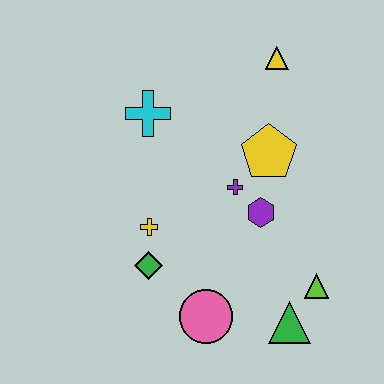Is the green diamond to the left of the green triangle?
Yes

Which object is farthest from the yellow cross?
The yellow triangle is farthest from the yellow cross.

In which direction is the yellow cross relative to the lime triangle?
The yellow cross is to the left of the lime triangle.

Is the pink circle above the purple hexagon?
No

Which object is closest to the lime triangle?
The green triangle is closest to the lime triangle.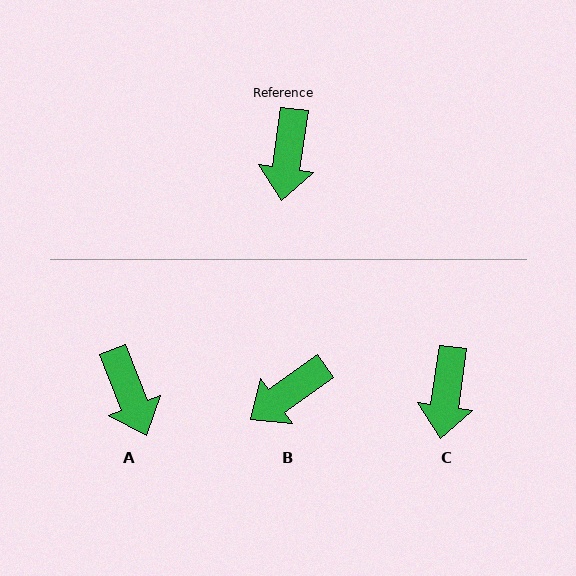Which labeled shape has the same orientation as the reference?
C.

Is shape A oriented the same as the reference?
No, it is off by about 30 degrees.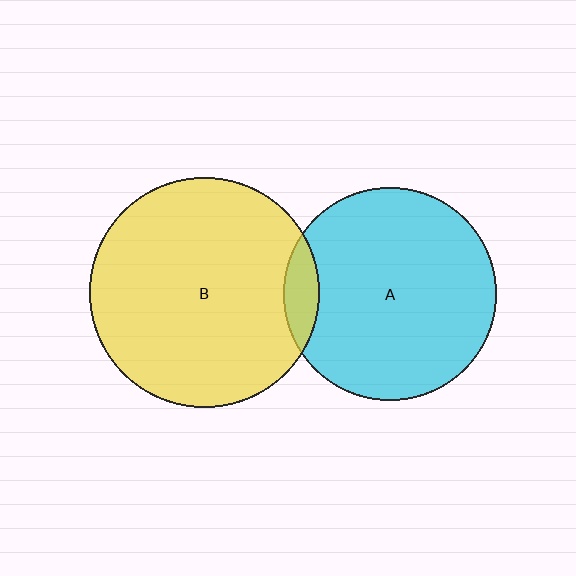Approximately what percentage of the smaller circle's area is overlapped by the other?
Approximately 10%.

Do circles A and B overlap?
Yes.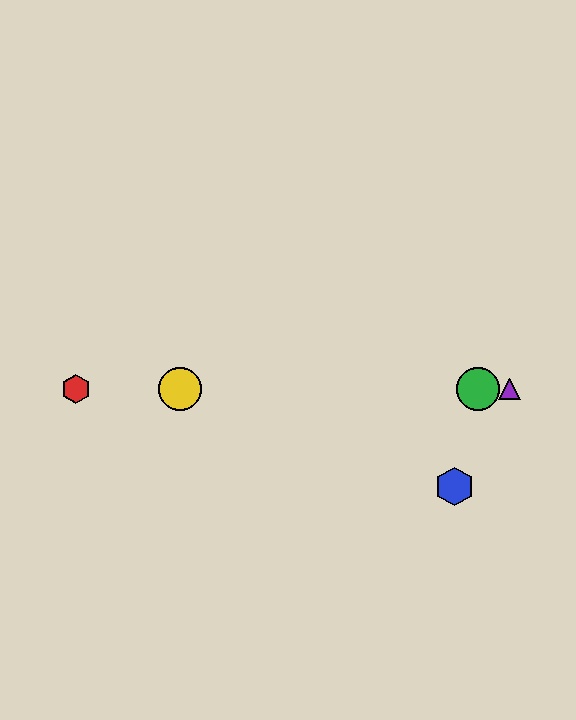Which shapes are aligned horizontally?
The red hexagon, the green circle, the yellow circle, the purple triangle are aligned horizontally.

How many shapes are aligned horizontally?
4 shapes (the red hexagon, the green circle, the yellow circle, the purple triangle) are aligned horizontally.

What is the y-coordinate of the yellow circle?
The yellow circle is at y≈389.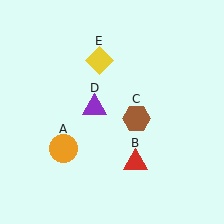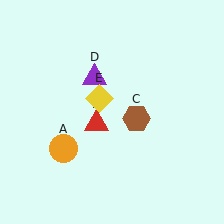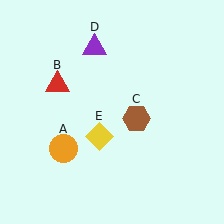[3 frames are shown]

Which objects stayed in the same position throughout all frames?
Orange circle (object A) and brown hexagon (object C) remained stationary.